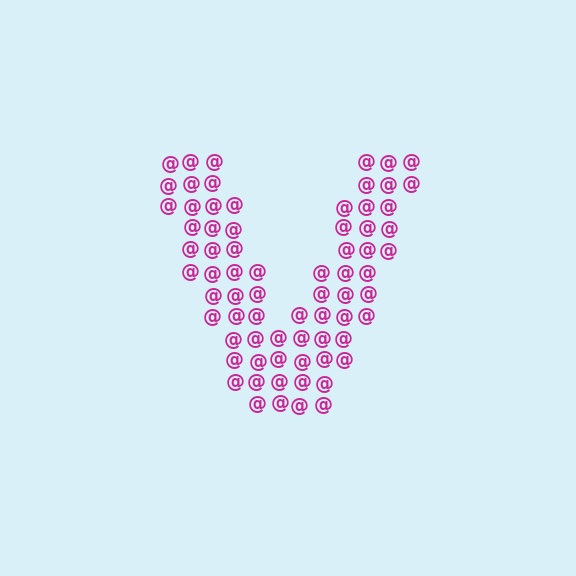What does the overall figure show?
The overall figure shows the letter V.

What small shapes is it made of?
It is made of small at signs.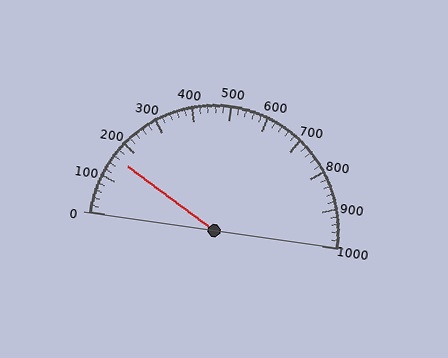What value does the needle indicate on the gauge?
The needle indicates approximately 160.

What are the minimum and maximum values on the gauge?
The gauge ranges from 0 to 1000.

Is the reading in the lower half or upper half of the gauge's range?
The reading is in the lower half of the range (0 to 1000).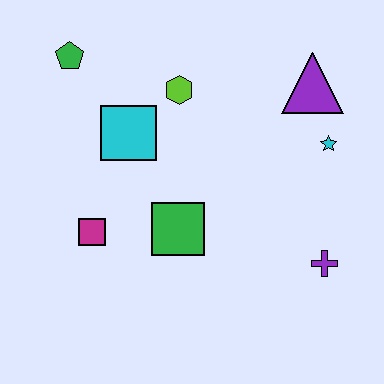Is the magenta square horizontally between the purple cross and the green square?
No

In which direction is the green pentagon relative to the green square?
The green pentagon is above the green square.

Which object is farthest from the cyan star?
The green pentagon is farthest from the cyan star.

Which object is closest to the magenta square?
The green square is closest to the magenta square.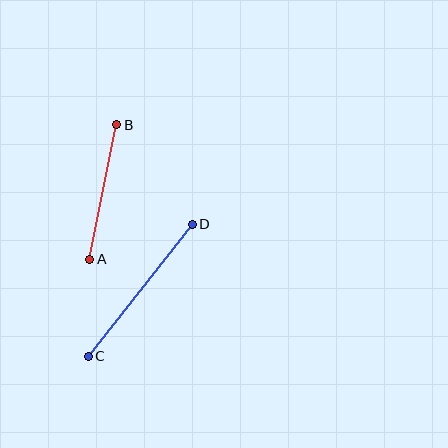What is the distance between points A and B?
The distance is approximately 137 pixels.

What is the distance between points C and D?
The distance is approximately 168 pixels.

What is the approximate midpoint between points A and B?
The midpoint is at approximately (103, 192) pixels.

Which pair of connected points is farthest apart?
Points C and D are farthest apart.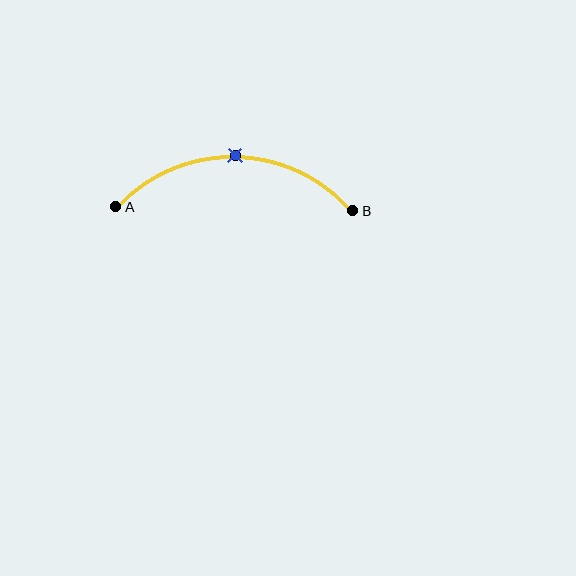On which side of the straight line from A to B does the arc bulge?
The arc bulges above the straight line connecting A and B.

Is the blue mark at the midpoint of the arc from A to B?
Yes. The blue mark lies on the arc at equal arc-length from both A and B — it is the arc midpoint.